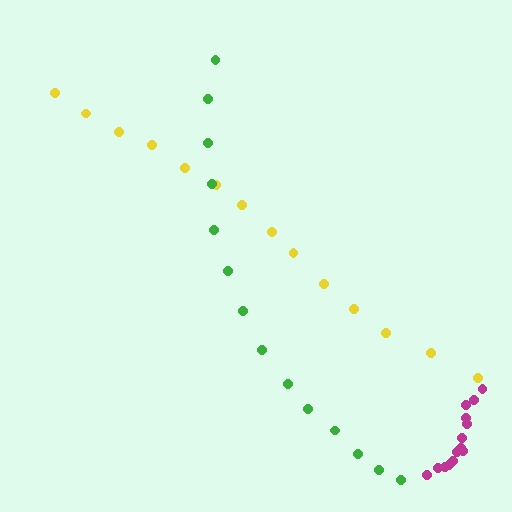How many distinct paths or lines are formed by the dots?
There are 3 distinct paths.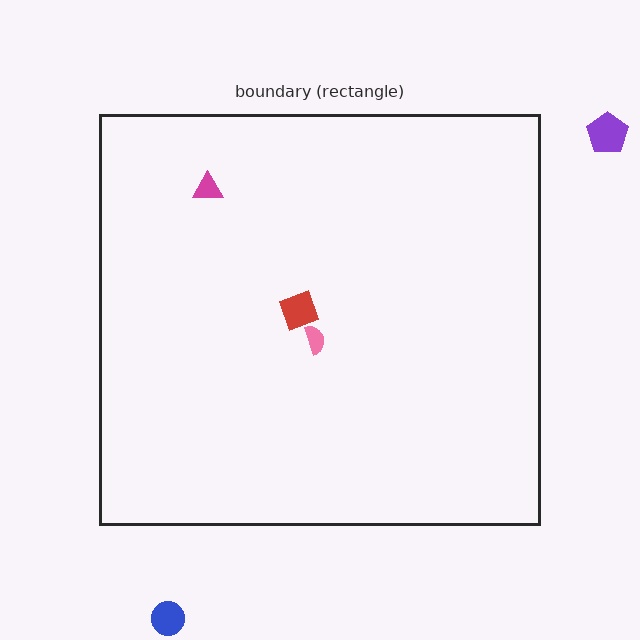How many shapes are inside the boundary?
3 inside, 2 outside.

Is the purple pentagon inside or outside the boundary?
Outside.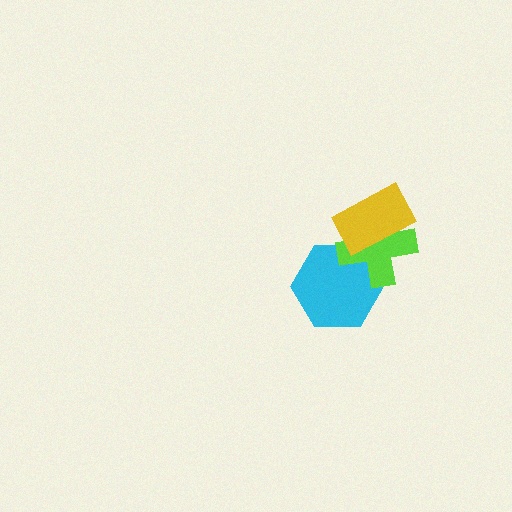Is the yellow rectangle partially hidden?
No, no other shape covers it.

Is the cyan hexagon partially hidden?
Yes, it is partially covered by another shape.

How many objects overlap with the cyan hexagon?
1 object overlaps with the cyan hexagon.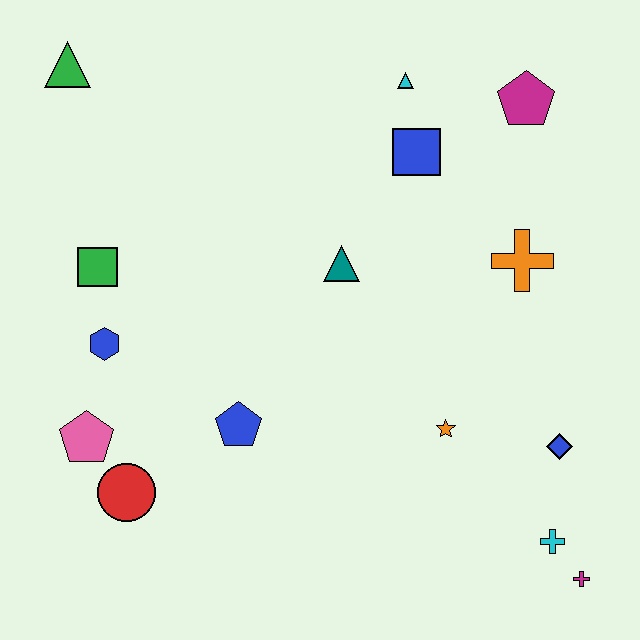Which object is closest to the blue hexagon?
The green square is closest to the blue hexagon.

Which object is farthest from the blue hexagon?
The magenta cross is farthest from the blue hexagon.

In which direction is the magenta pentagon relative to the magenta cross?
The magenta pentagon is above the magenta cross.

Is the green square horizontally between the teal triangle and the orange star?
No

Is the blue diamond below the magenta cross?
No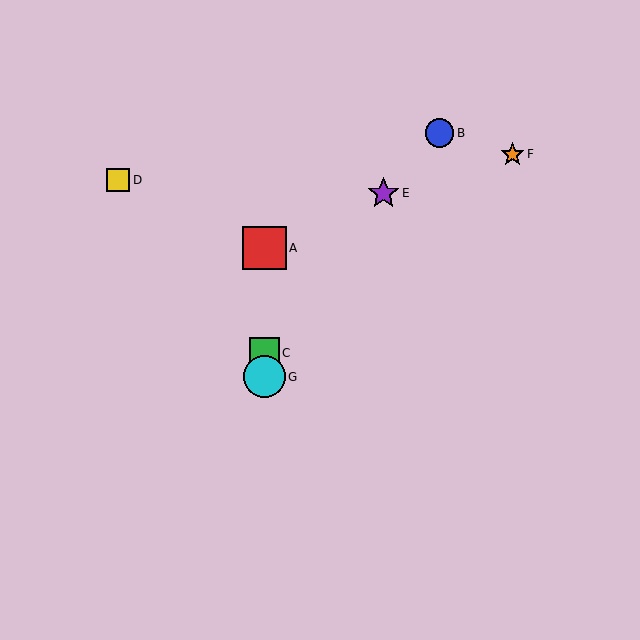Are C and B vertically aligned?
No, C is at x≈265 and B is at x≈440.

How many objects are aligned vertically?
3 objects (A, C, G) are aligned vertically.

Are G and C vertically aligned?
Yes, both are at x≈265.